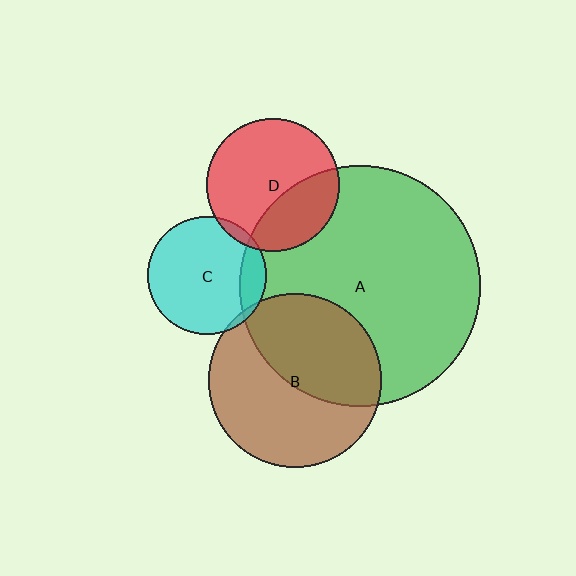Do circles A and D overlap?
Yes.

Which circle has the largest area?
Circle A (green).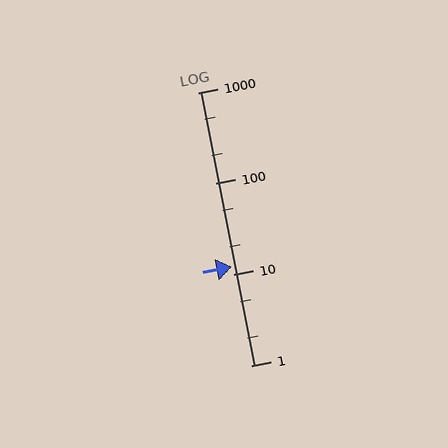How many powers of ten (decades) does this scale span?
The scale spans 3 decades, from 1 to 1000.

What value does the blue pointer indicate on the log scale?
The pointer indicates approximately 12.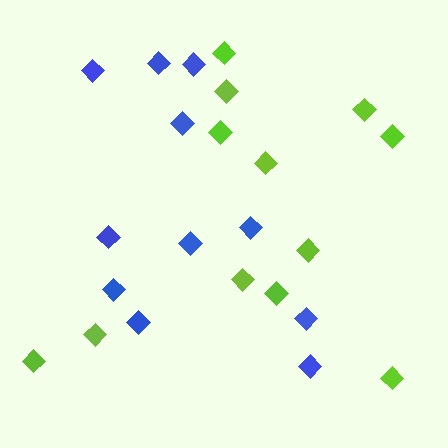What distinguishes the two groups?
There are 2 groups: one group of blue diamonds (11) and one group of lime diamonds (12).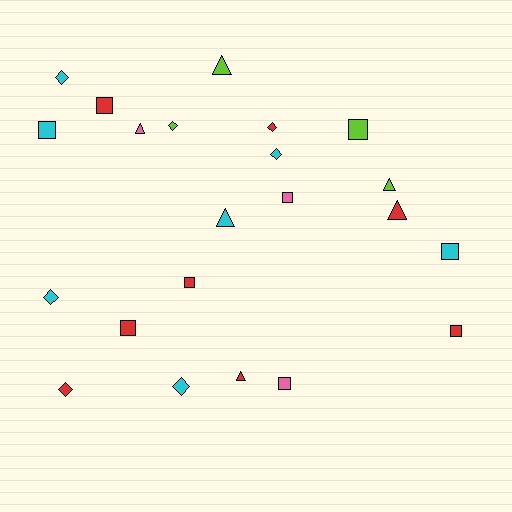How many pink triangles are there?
There is 1 pink triangle.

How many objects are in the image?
There are 22 objects.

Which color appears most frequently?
Red, with 8 objects.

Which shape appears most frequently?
Square, with 9 objects.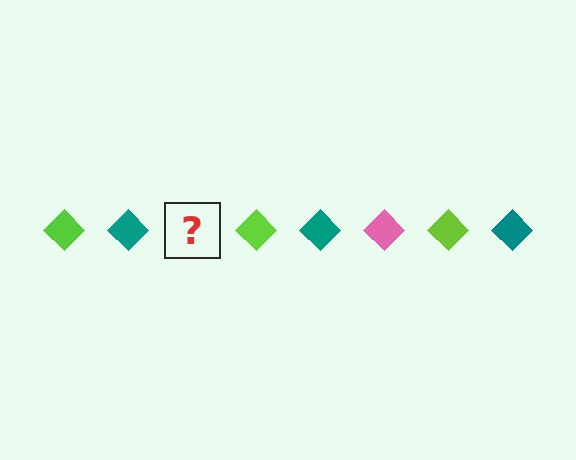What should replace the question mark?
The question mark should be replaced with a pink diamond.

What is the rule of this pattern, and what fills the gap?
The rule is that the pattern cycles through lime, teal, pink diamonds. The gap should be filled with a pink diamond.